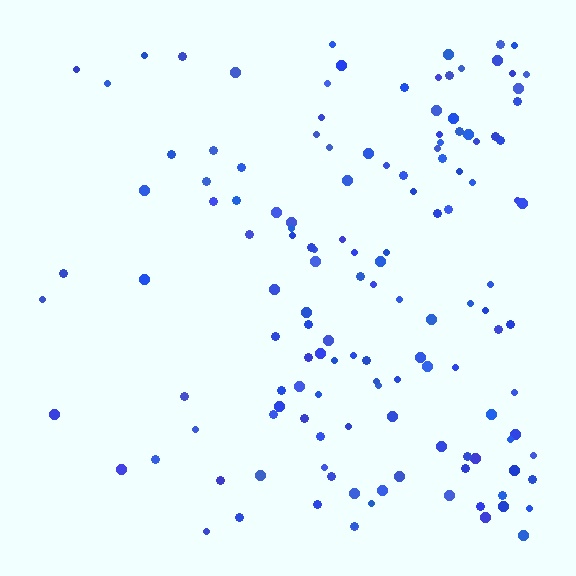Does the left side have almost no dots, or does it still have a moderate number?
Still a moderate number, just noticeably fewer than the right.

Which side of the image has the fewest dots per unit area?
The left.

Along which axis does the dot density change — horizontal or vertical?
Horizontal.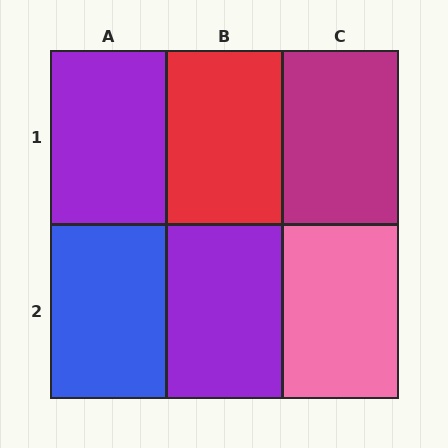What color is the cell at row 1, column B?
Red.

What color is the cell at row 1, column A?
Purple.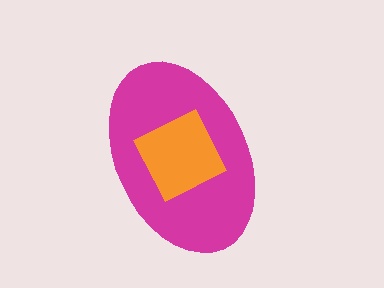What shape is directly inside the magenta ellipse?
The orange diamond.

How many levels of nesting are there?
2.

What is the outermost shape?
The magenta ellipse.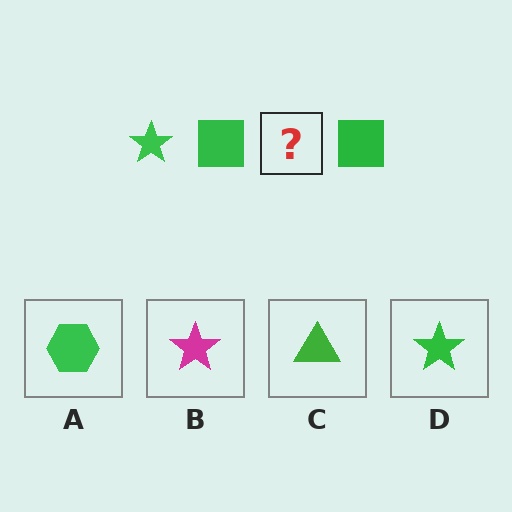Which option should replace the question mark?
Option D.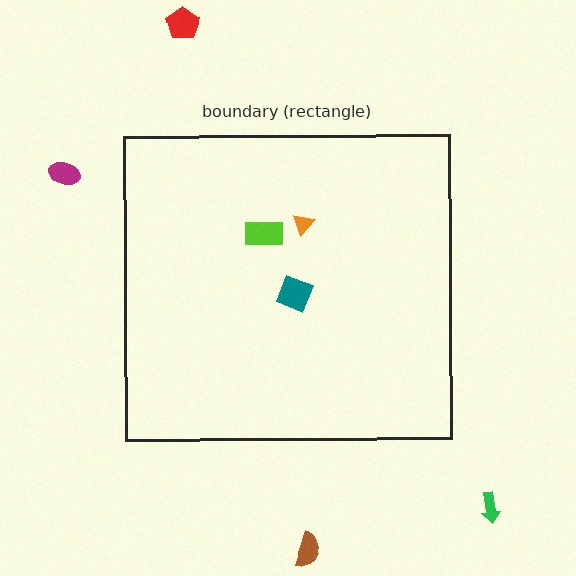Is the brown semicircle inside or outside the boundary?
Outside.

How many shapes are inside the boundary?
3 inside, 4 outside.